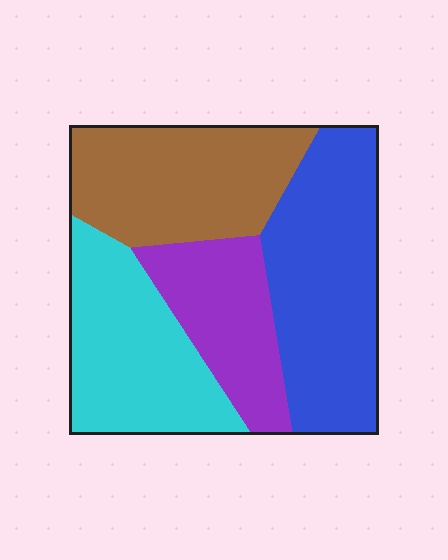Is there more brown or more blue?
Blue.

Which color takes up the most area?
Blue, at roughly 30%.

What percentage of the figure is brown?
Brown takes up about one quarter (1/4) of the figure.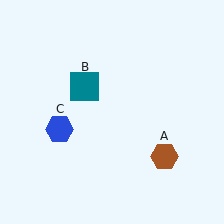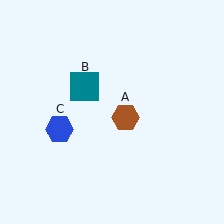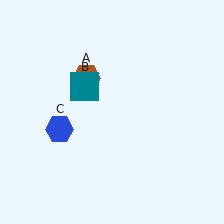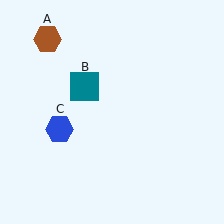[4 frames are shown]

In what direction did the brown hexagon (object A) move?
The brown hexagon (object A) moved up and to the left.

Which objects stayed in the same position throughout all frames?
Teal square (object B) and blue hexagon (object C) remained stationary.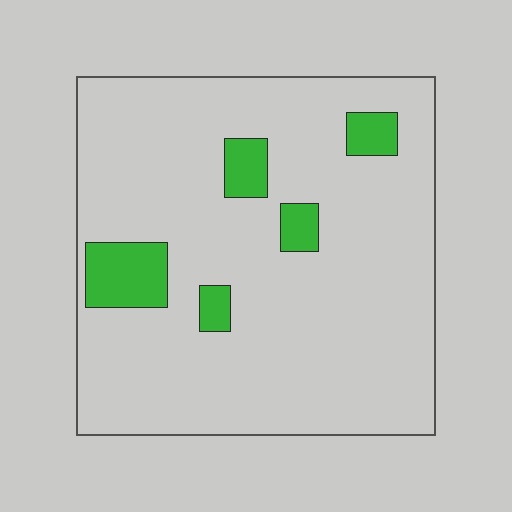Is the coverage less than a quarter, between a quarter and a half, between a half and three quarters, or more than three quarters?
Less than a quarter.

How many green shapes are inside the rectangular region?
5.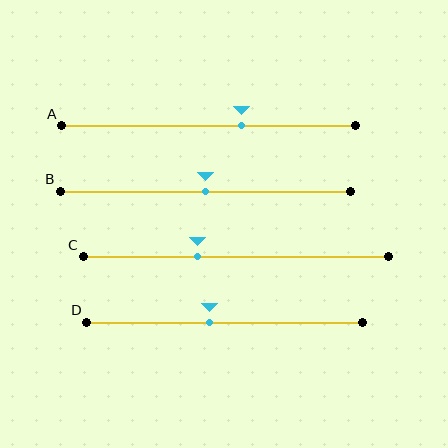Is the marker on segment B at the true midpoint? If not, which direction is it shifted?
Yes, the marker on segment B is at the true midpoint.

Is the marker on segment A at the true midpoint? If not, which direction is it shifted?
No, the marker on segment A is shifted to the right by about 11% of the segment length.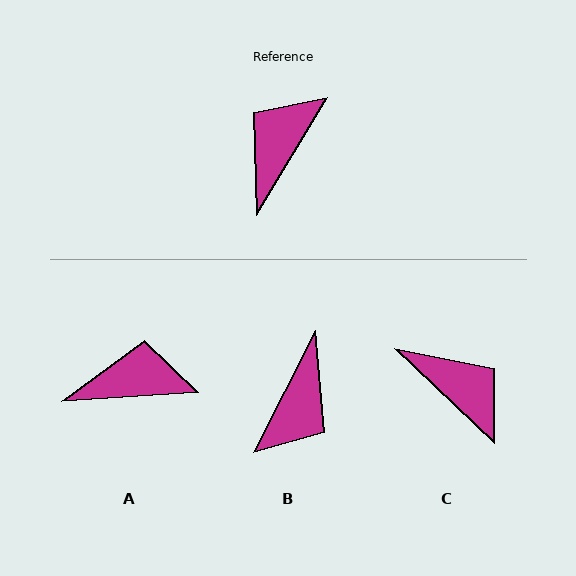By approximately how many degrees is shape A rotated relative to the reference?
Approximately 55 degrees clockwise.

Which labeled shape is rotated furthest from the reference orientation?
B, about 176 degrees away.